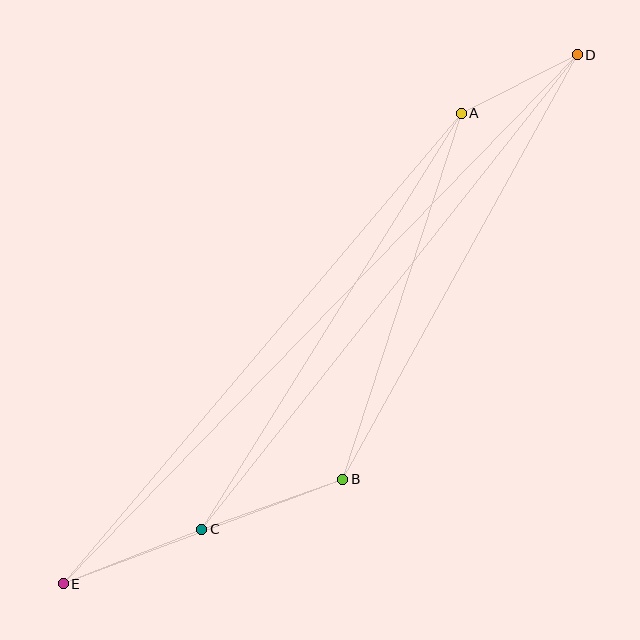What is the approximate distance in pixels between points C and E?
The distance between C and E is approximately 149 pixels.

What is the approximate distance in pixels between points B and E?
The distance between B and E is approximately 298 pixels.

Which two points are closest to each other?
Points A and D are closest to each other.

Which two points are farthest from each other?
Points D and E are farthest from each other.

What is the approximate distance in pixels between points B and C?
The distance between B and C is approximately 150 pixels.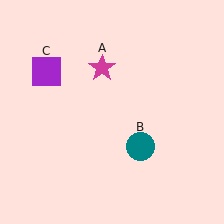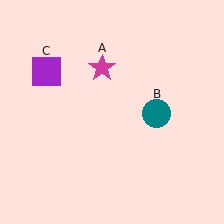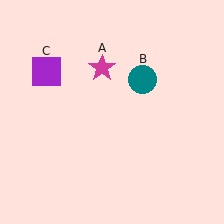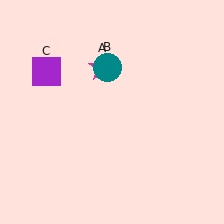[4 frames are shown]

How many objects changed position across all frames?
1 object changed position: teal circle (object B).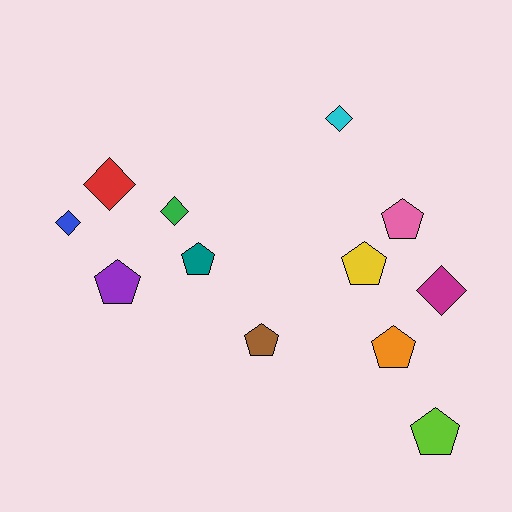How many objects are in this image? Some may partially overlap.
There are 12 objects.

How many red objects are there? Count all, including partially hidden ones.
There is 1 red object.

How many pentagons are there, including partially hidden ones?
There are 7 pentagons.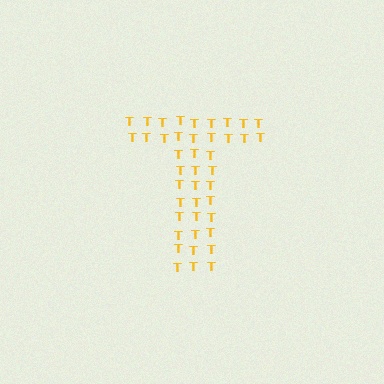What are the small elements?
The small elements are letter T's.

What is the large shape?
The large shape is the letter T.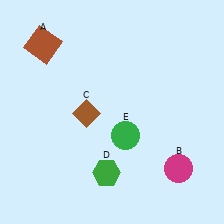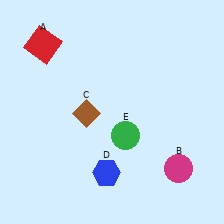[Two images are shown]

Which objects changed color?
A changed from brown to red. D changed from green to blue.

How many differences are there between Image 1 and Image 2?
There are 2 differences between the two images.